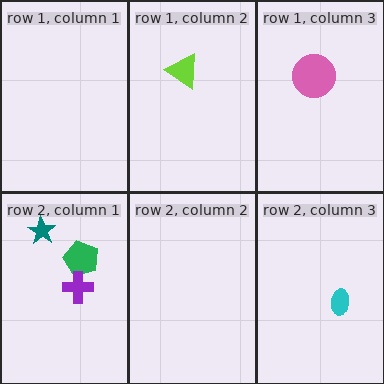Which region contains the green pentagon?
The row 2, column 1 region.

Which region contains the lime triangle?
The row 1, column 2 region.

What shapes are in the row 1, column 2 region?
The lime triangle.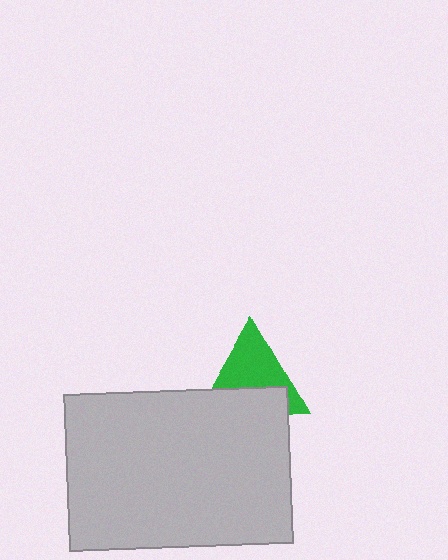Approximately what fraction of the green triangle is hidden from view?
Roughly 43% of the green triangle is hidden behind the light gray rectangle.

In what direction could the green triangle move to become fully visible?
The green triangle could move up. That would shift it out from behind the light gray rectangle entirely.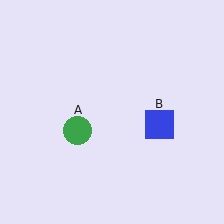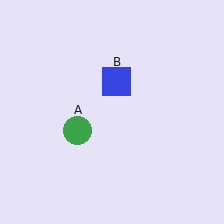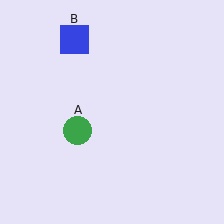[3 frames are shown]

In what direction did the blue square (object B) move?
The blue square (object B) moved up and to the left.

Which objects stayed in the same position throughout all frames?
Green circle (object A) remained stationary.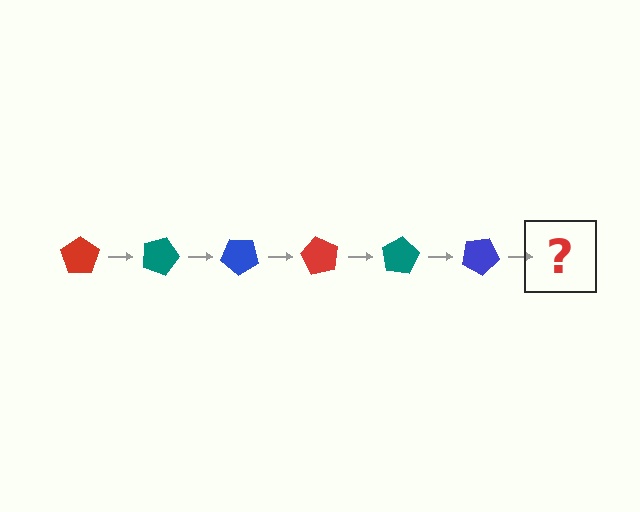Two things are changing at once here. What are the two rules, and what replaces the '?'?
The two rules are that it rotates 20 degrees each step and the color cycles through red, teal, and blue. The '?' should be a red pentagon, rotated 120 degrees from the start.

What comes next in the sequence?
The next element should be a red pentagon, rotated 120 degrees from the start.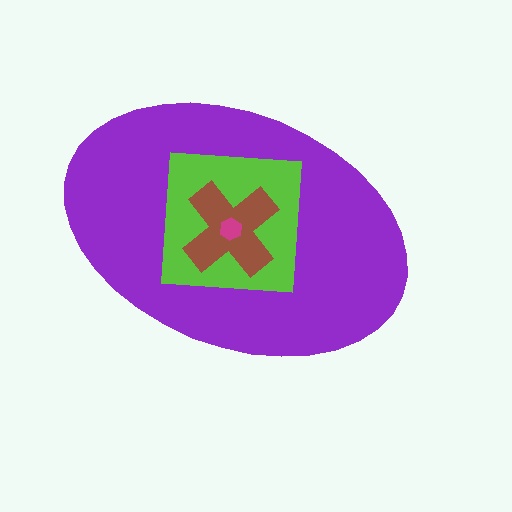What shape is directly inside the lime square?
The brown cross.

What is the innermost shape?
The magenta hexagon.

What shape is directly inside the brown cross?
The magenta hexagon.